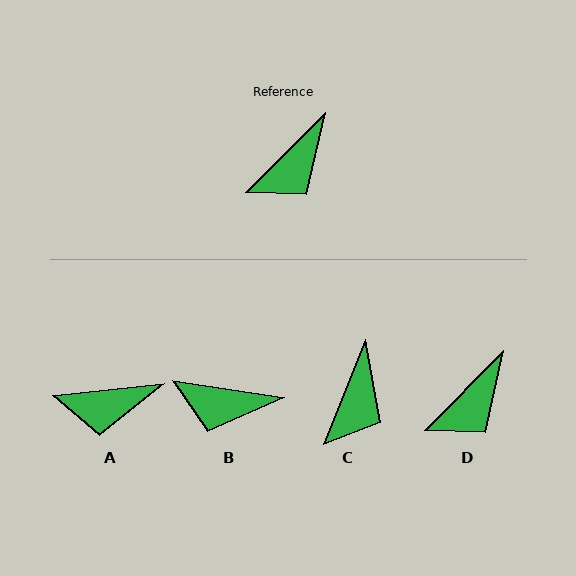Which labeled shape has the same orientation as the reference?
D.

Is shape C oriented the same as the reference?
No, it is off by about 23 degrees.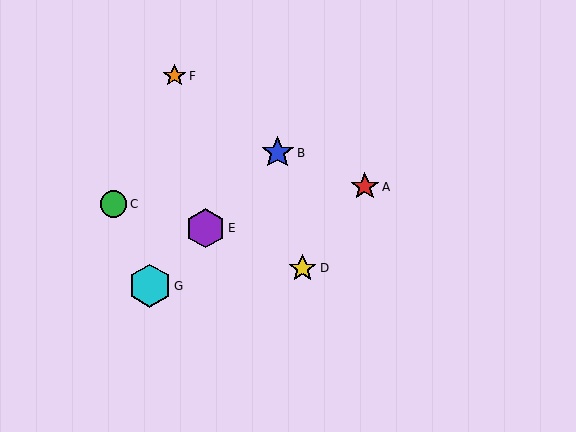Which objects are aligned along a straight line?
Objects B, E, G are aligned along a straight line.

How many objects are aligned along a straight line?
3 objects (B, E, G) are aligned along a straight line.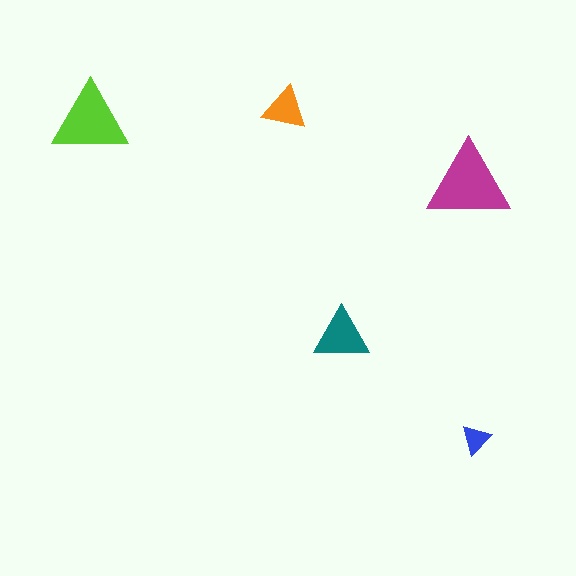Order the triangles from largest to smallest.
the magenta one, the lime one, the teal one, the orange one, the blue one.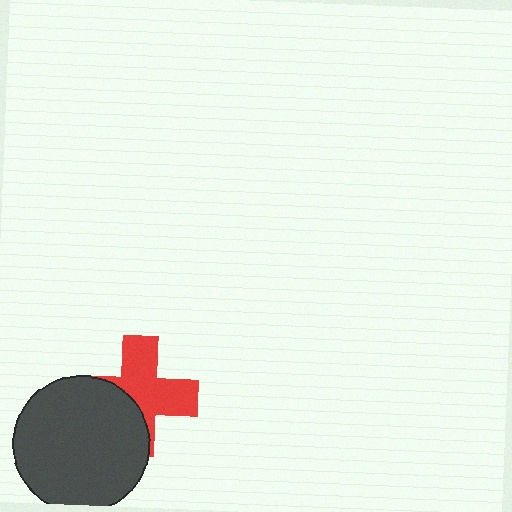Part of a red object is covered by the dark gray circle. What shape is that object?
It is a cross.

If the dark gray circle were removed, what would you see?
You would see the complete red cross.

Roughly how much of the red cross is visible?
About half of it is visible (roughly 59%).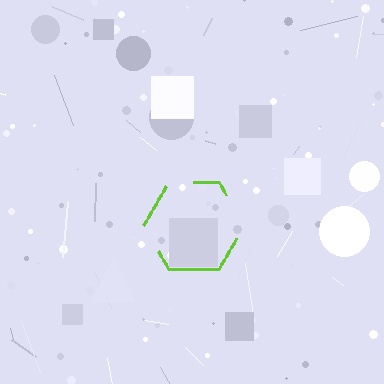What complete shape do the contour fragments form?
The contour fragments form a hexagon.